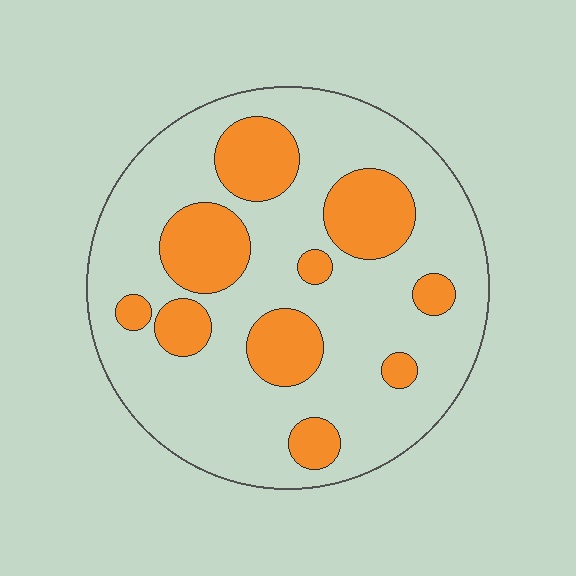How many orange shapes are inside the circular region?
10.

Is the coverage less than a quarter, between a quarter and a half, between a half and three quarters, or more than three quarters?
Between a quarter and a half.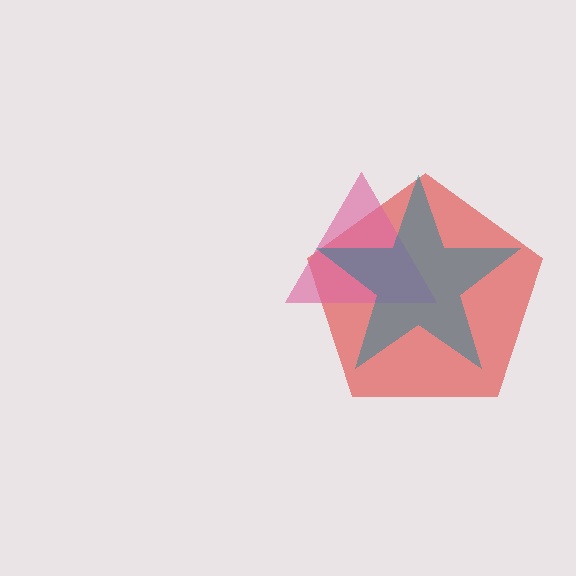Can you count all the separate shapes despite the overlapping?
Yes, there are 3 separate shapes.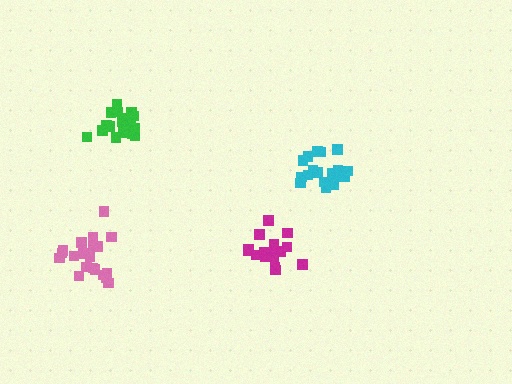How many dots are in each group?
Group 1: 16 dots, Group 2: 21 dots, Group 3: 19 dots, Group 4: 20 dots (76 total).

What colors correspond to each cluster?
The clusters are colored: magenta, cyan, green, pink.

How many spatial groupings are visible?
There are 4 spatial groupings.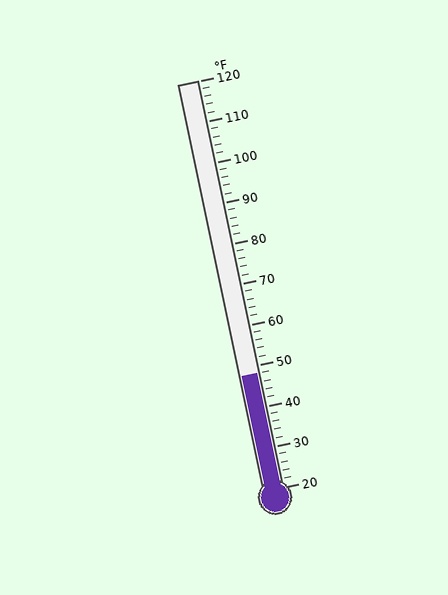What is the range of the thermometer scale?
The thermometer scale ranges from 20°F to 120°F.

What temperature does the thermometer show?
The thermometer shows approximately 48°F.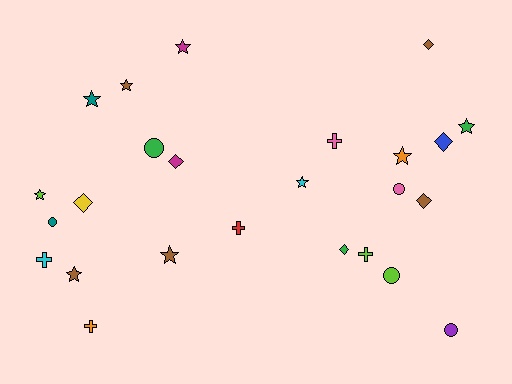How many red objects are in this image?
There is 1 red object.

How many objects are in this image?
There are 25 objects.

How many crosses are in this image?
There are 5 crosses.